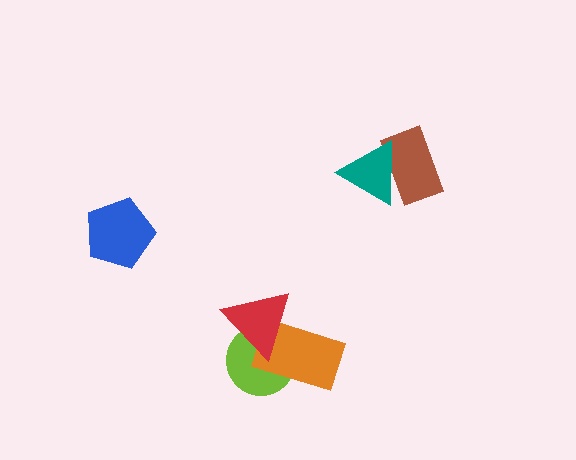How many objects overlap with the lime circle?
2 objects overlap with the lime circle.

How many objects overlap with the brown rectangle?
1 object overlaps with the brown rectangle.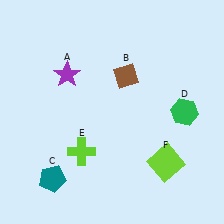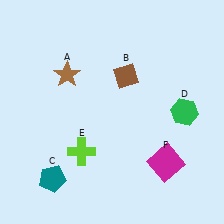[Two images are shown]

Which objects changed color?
A changed from purple to brown. F changed from lime to magenta.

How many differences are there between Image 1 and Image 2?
There are 2 differences between the two images.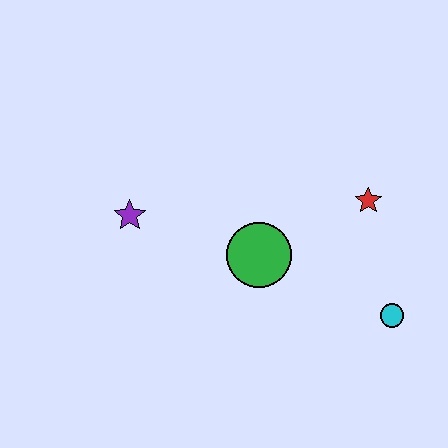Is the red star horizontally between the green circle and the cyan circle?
Yes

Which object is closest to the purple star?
The green circle is closest to the purple star.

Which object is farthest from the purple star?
The cyan circle is farthest from the purple star.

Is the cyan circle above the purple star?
No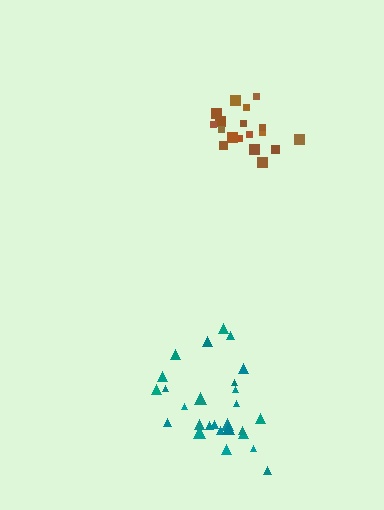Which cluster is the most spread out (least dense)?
Teal.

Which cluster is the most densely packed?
Brown.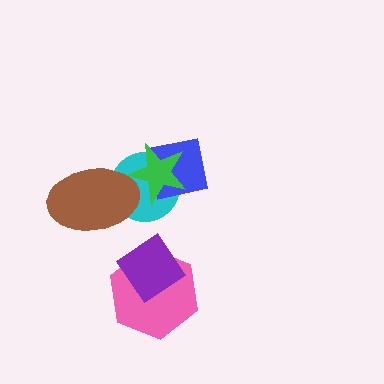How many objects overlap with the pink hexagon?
1 object overlaps with the pink hexagon.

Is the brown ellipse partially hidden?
Yes, it is partially covered by another shape.